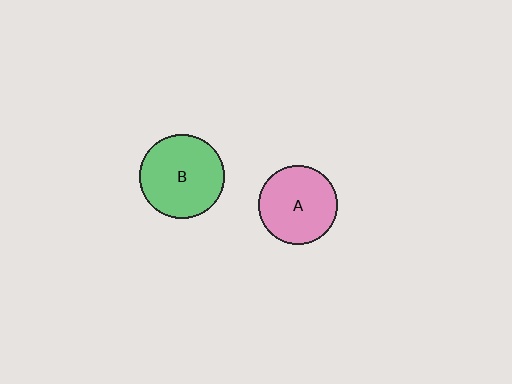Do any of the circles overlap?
No, none of the circles overlap.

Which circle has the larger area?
Circle B (green).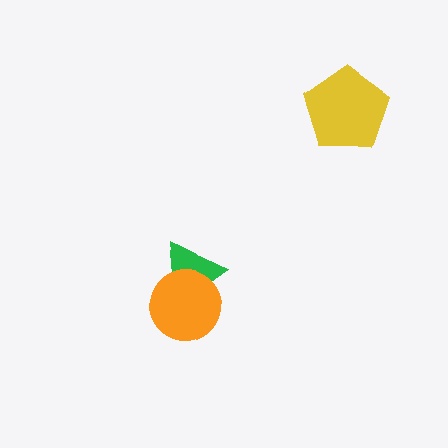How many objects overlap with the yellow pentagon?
0 objects overlap with the yellow pentagon.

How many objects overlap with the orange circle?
1 object overlaps with the orange circle.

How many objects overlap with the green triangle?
1 object overlaps with the green triangle.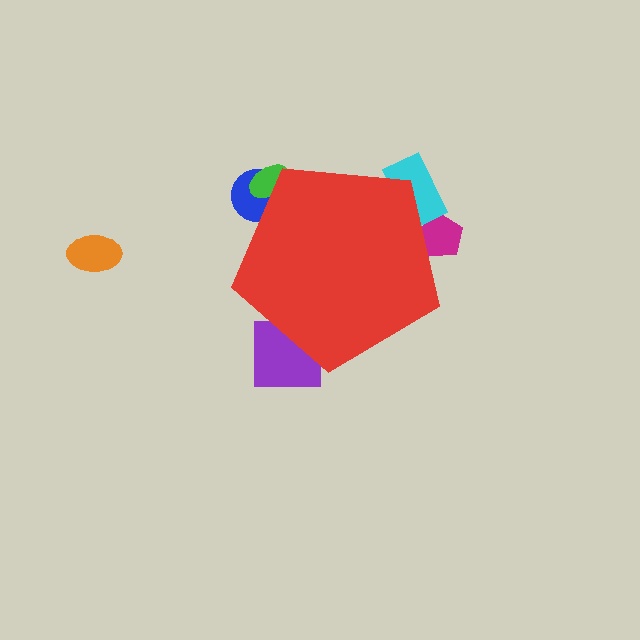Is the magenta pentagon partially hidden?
Yes, the magenta pentagon is partially hidden behind the red pentagon.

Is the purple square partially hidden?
Yes, the purple square is partially hidden behind the red pentagon.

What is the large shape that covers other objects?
A red pentagon.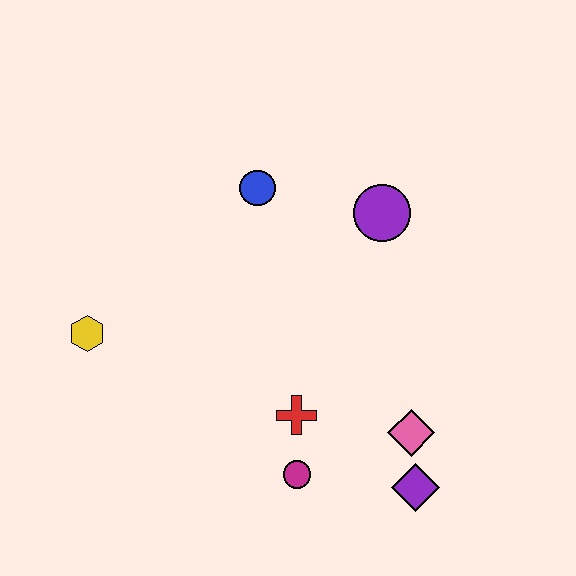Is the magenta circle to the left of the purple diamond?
Yes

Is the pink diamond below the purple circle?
Yes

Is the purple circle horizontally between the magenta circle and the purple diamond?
Yes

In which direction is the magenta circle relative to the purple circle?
The magenta circle is below the purple circle.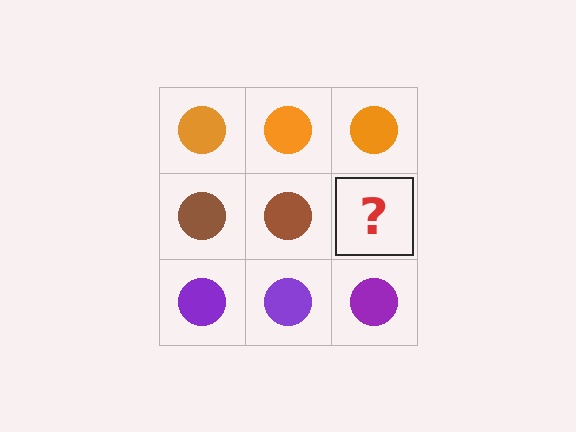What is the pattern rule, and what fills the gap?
The rule is that each row has a consistent color. The gap should be filled with a brown circle.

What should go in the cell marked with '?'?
The missing cell should contain a brown circle.